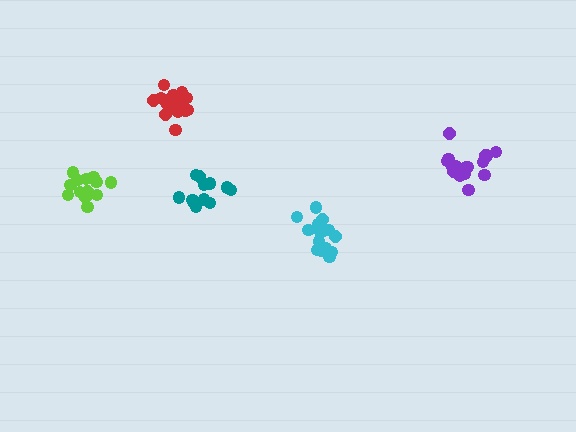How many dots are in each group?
Group 1: 16 dots, Group 2: 13 dots, Group 3: 16 dots, Group 4: 18 dots, Group 5: 12 dots (75 total).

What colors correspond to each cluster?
The clusters are colored: cyan, lime, red, purple, teal.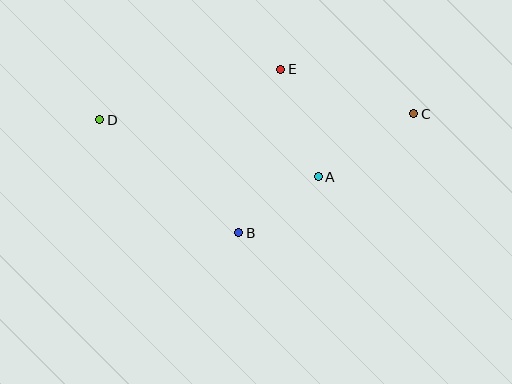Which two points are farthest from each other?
Points C and D are farthest from each other.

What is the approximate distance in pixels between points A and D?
The distance between A and D is approximately 226 pixels.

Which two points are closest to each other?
Points A and B are closest to each other.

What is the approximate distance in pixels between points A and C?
The distance between A and C is approximately 114 pixels.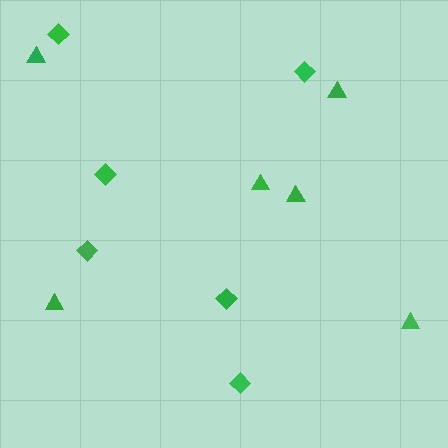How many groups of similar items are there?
There are 2 groups: one group of diamonds (6) and one group of triangles (6).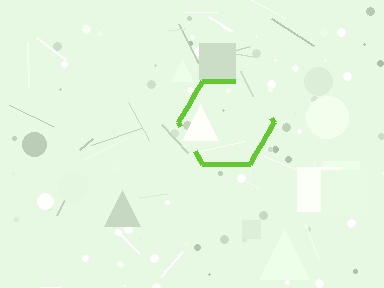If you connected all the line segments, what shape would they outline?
They would outline a hexagon.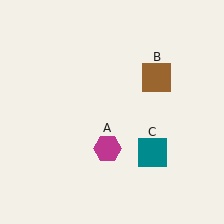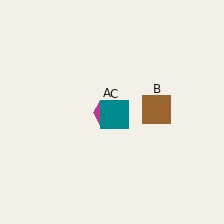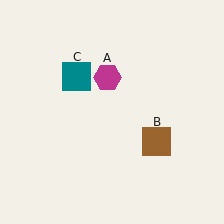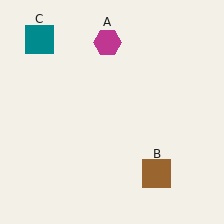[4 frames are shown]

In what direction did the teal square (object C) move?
The teal square (object C) moved up and to the left.